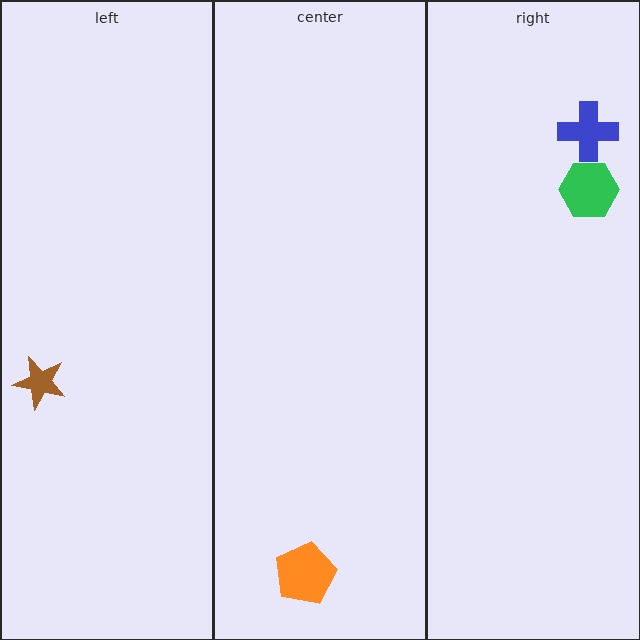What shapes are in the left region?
The brown star.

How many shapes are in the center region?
1.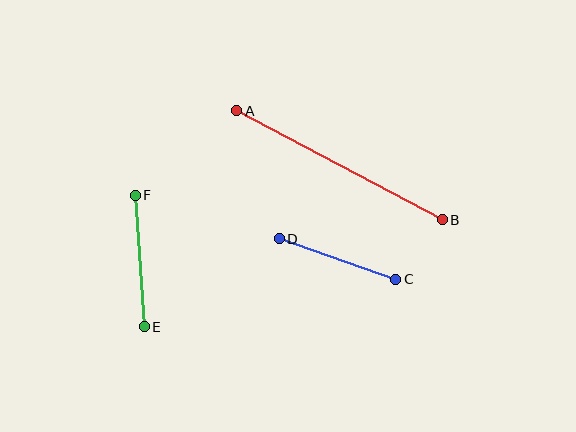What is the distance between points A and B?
The distance is approximately 233 pixels.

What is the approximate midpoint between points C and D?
The midpoint is at approximately (337, 259) pixels.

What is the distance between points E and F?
The distance is approximately 132 pixels.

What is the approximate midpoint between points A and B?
The midpoint is at approximately (339, 165) pixels.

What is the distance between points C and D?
The distance is approximately 124 pixels.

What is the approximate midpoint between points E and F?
The midpoint is at approximately (140, 261) pixels.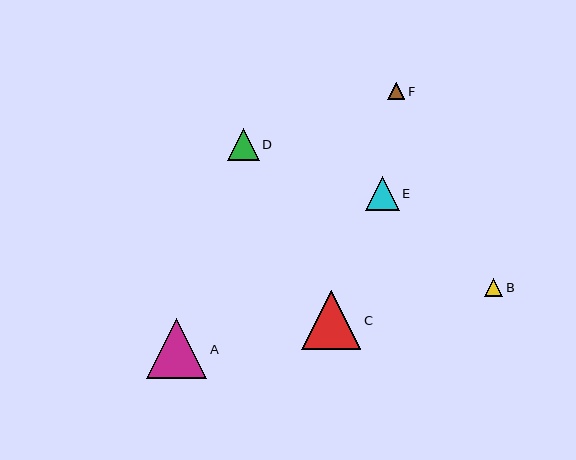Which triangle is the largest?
Triangle A is the largest with a size of approximately 60 pixels.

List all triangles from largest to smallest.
From largest to smallest: A, C, E, D, B, F.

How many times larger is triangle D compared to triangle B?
Triangle D is approximately 1.7 times the size of triangle B.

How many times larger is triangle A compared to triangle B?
Triangle A is approximately 3.3 times the size of triangle B.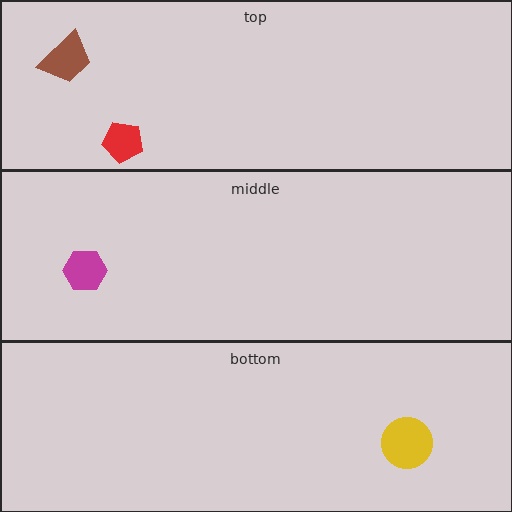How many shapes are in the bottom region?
1.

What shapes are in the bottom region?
The yellow circle.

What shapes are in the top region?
The red pentagon, the brown trapezoid.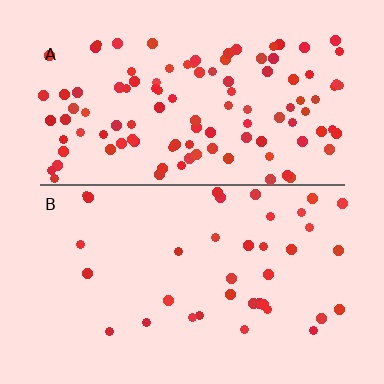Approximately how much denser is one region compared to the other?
Approximately 3.0× — region A over region B.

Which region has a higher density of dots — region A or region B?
A (the top).